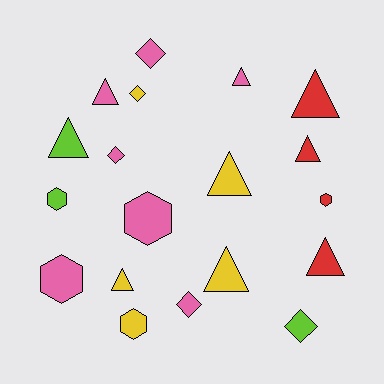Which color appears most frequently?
Pink, with 7 objects.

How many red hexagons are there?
There is 1 red hexagon.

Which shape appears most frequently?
Triangle, with 9 objects.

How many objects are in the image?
There are 19 objects.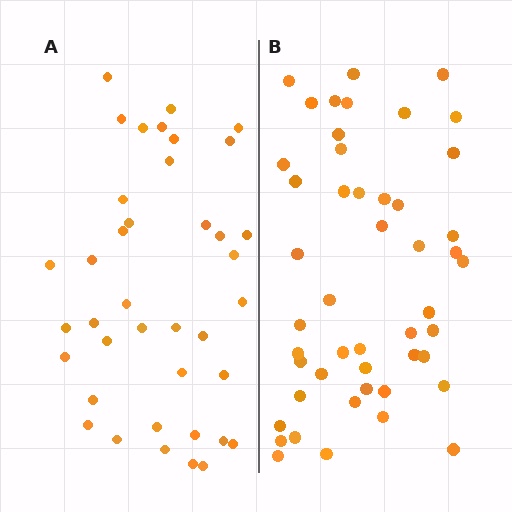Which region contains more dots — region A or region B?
Region B (the right region) has more dots.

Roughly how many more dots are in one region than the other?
Region B has roughly 8 or so more dots than region A.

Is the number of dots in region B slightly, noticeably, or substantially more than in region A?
Region B has only slightly more — the two regions are fairly close. The ratio is roughly 1.2 to 1.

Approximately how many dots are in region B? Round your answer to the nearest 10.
About 50 dots. (The exact count is 48, which rounds to 50.)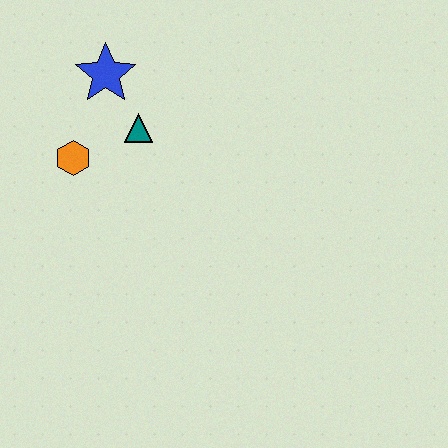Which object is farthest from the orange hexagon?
The blue star is farthest from the orange hexagon.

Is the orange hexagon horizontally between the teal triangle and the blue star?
No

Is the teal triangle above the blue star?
No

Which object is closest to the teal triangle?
The blue star is closest to the teal triangle.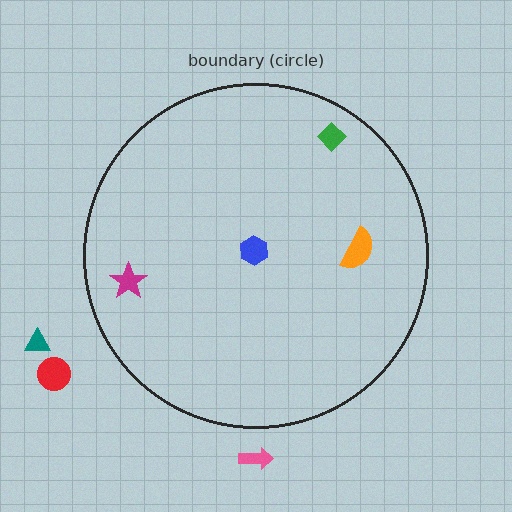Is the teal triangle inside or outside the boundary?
Outside.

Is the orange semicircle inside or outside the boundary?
Inside.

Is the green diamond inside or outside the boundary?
Inside.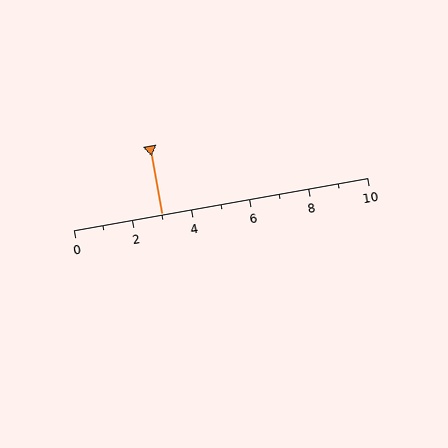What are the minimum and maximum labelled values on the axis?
The axis runs from 0 to 10.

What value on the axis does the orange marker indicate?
The marker indicates approximately 3.